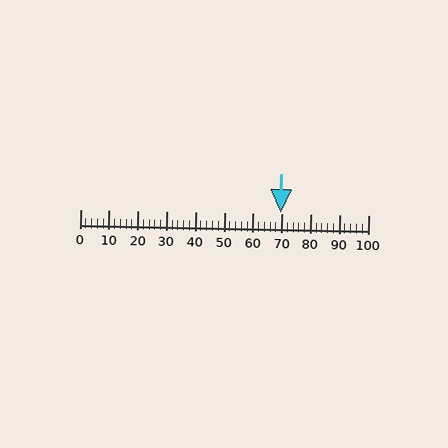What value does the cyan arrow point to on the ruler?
The cyan arrow points to approximately 70.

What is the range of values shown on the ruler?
The ruler shows values from 0 to 100.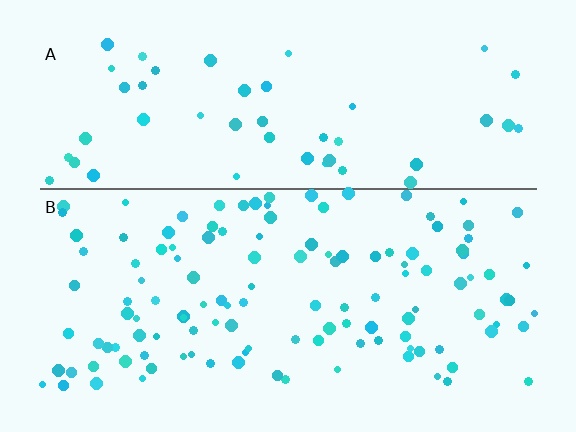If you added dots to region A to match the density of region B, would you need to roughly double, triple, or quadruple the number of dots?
Approximately triple.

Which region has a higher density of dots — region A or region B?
B (the bottom).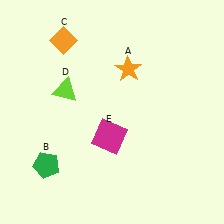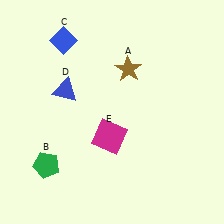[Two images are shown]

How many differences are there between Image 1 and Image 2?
There are 3 differences between the two images.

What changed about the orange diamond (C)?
In Image 1, C is orange. In Image 2, it changed to blue.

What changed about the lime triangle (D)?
In Image 1, D is lime. In Image 2, it changed to blue.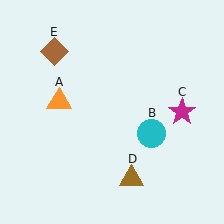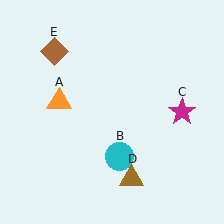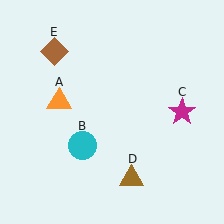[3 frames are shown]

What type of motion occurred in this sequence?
The cyan circle (object B) rotated clockwise around the center of the scene.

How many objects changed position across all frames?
1 object changed position: cyan circle (object B).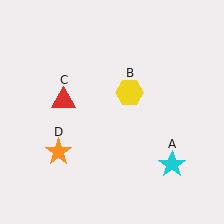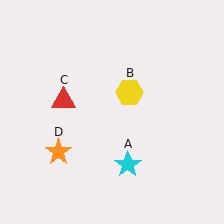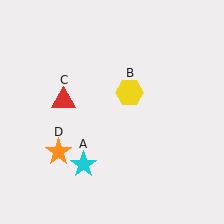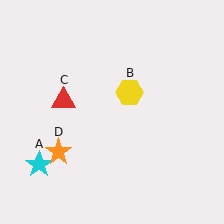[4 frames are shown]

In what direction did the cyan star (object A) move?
The cyan star (object A) moved left.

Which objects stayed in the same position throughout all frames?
Yellow hexagon (object B) and red triangle (object C) and orange star (object D) remained stationary.